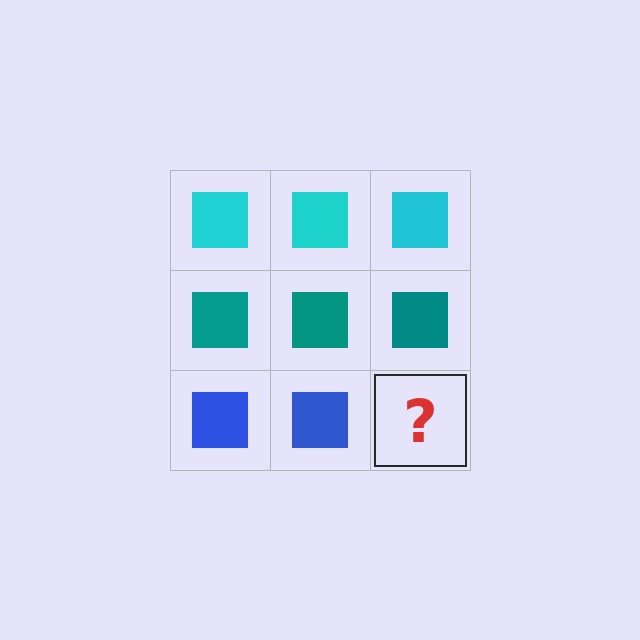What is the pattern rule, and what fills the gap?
The rule is that each row has a consistent color. The gap should be filled with a blue square.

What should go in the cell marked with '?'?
The missing cell should contain a blue square.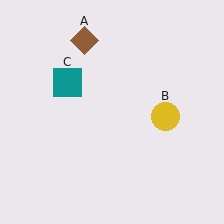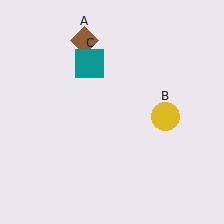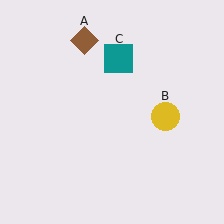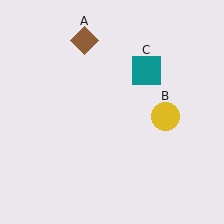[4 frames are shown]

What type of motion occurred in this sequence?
The teal square (object C) rotated clockwise around the center of the scene.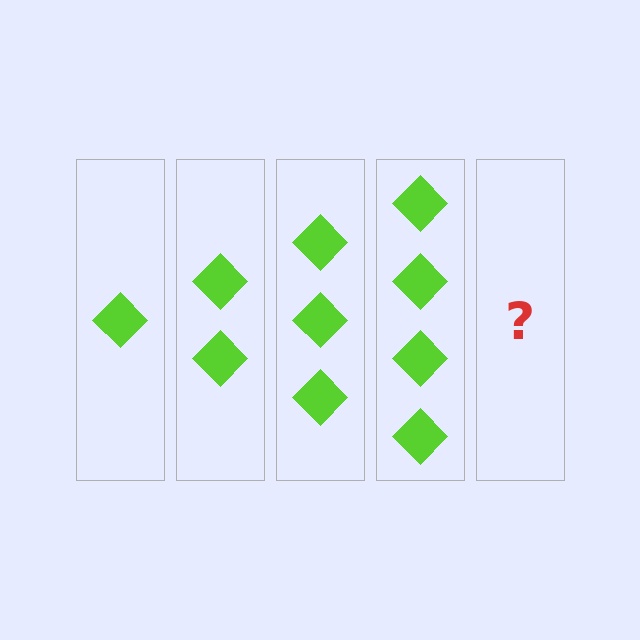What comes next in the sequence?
The next element should be 5 diamonds.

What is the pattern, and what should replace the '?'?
The pattern is that each step adds one more diamond. The '?' should be 5 diamonds.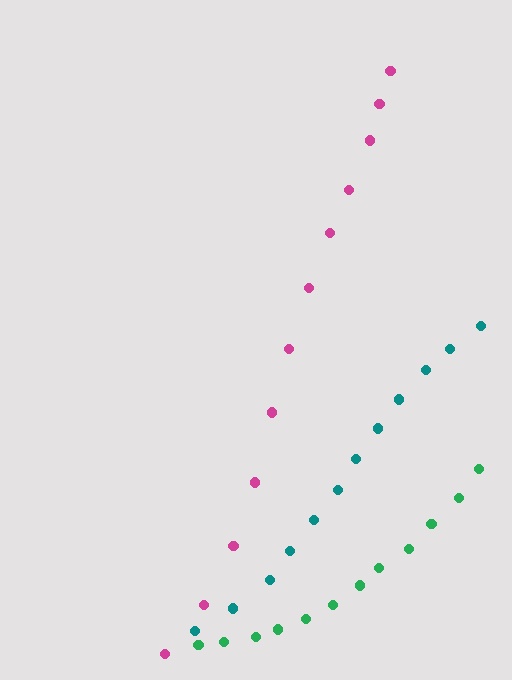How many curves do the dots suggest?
There are 3 distinct paths.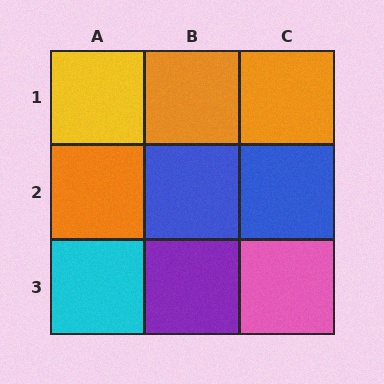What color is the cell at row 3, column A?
Cyan.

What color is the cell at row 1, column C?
Orange.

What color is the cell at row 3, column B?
Purple.